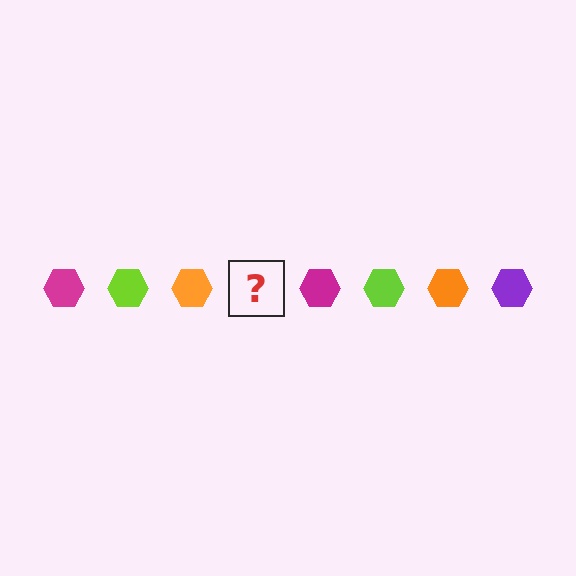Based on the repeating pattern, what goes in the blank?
The blank should be a purple hexagon.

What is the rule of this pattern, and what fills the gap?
The rule is that the pattern cycles through magenta, lime, orange, purple hexagons. The gap should be filled with a purple hexagon.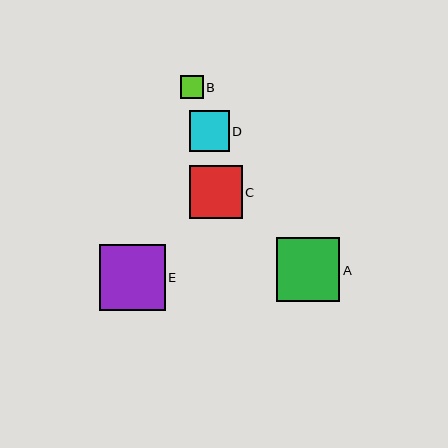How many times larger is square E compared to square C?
Square E is approximately 1.3 times the size of square C.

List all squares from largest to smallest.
From largest to smallest: E, A, C, D, B.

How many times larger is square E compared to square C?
Square E is approximately 1.3 times the size of square C.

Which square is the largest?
Square E is the largest with a size of approximately 66 pixels.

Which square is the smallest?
Square B is the smallest with a size of approximately 23 pixels.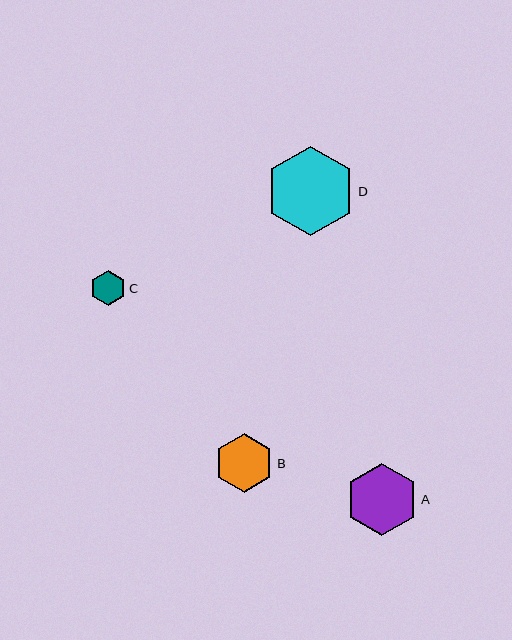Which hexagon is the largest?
Hexagon D is the largest with a size of approximately 89 pixels.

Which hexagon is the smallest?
Hexagon C is the smallest with a size of approximately 35 pixels.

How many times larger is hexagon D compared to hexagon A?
Hexagon D is approximately 1.2 times the size of hexagon A.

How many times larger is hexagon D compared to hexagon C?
Hexagon D is approximately 2.5 times the size of hexagon C.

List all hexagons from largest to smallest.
From largest to smallest: D, A, B, C.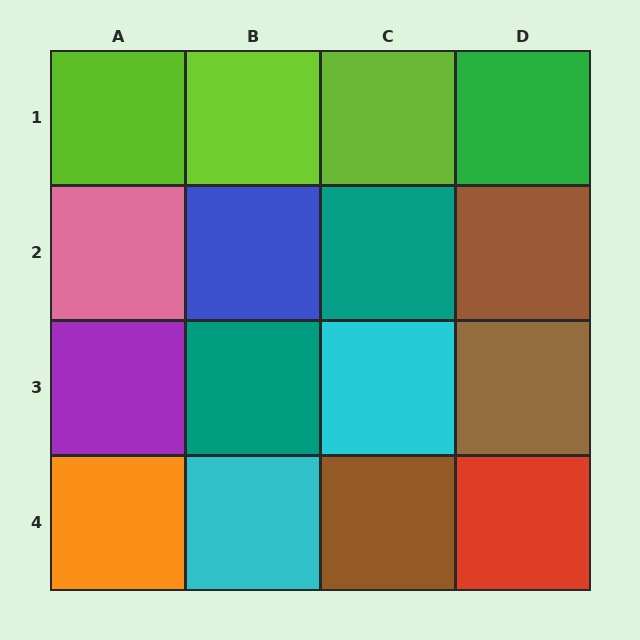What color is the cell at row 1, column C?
Lime.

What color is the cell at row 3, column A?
Purple.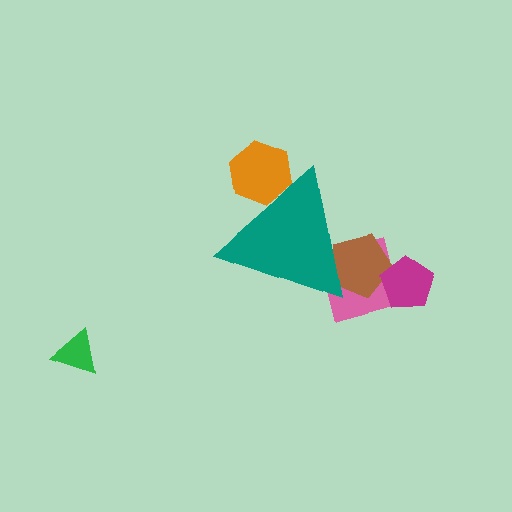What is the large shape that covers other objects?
A teal triangle.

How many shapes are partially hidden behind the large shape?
3 shapes are partially hidden.